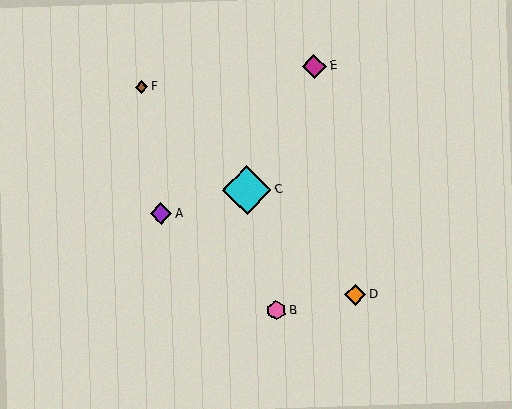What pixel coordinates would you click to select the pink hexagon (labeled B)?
Click at (276, 310) to select the pink hexagon B.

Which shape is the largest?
The cyan diamond (labeled C) is the largest.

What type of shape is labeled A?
Shape A is a purple diamond.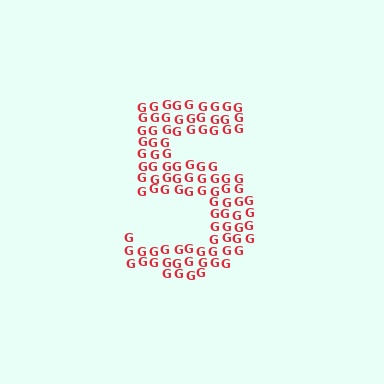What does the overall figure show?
The overall figure shows the digit 5.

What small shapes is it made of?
It is made of small letter G's.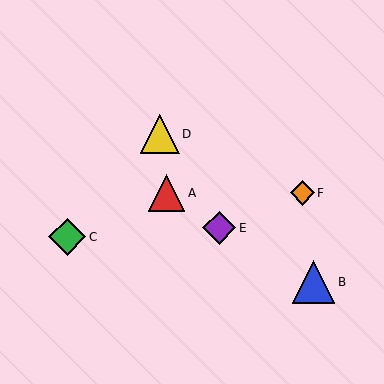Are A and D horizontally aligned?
No, A is at y≈193 and D is at y≈134.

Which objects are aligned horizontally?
Objects A, F are aligned horizontally.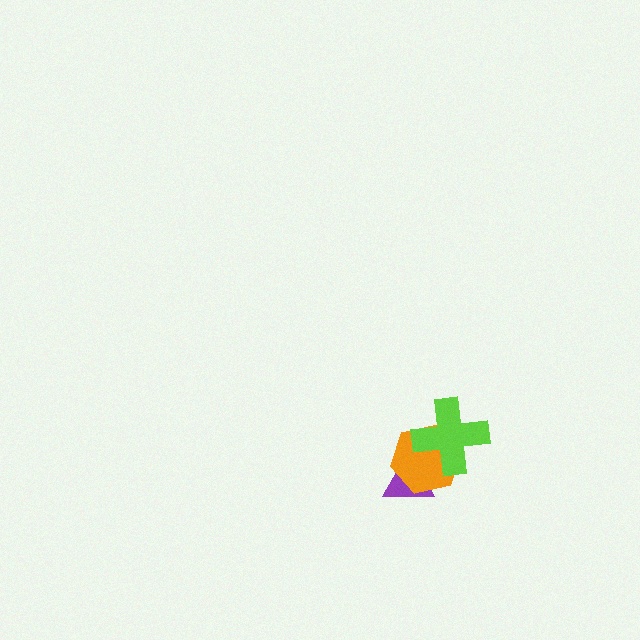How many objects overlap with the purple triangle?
2 objects overlap with the purple triangle.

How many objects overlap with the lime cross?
2 objects overlap with the lime cross.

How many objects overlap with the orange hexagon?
2 objects overlap with the orange hexagon.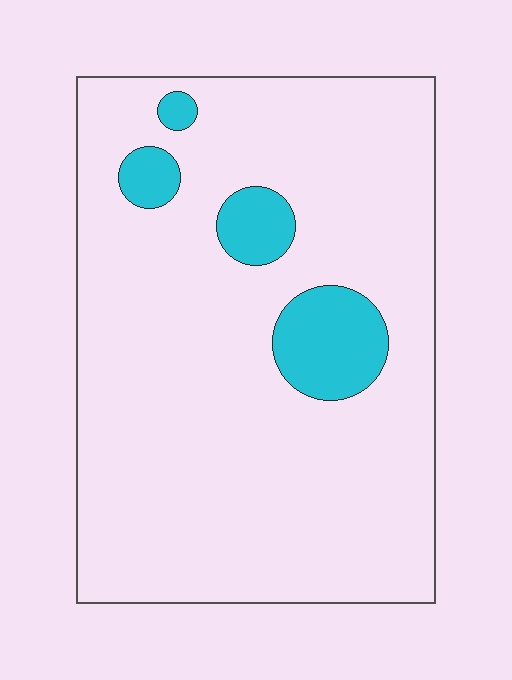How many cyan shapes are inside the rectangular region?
4.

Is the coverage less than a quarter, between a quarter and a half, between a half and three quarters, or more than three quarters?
Less than a quarter.